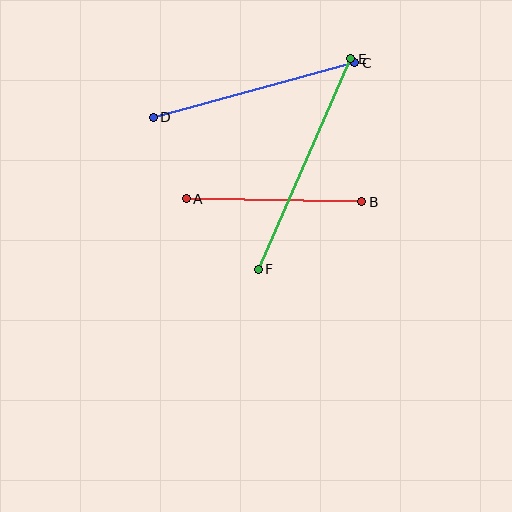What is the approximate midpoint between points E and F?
The midpoint is at approximately (304, 164) pixels.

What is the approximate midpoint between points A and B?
The midpoint is at approximately (274, 200) pixels.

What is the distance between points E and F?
The distance is approximately 230 pixels.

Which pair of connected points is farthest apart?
Points E and F are farthest apart.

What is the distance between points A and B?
The distance is approximately 176 pixels.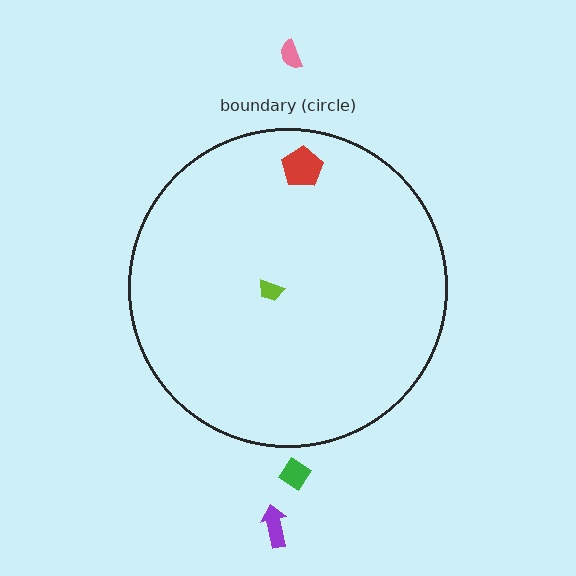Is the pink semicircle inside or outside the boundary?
Outside.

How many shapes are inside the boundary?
2 inside, 3 outside.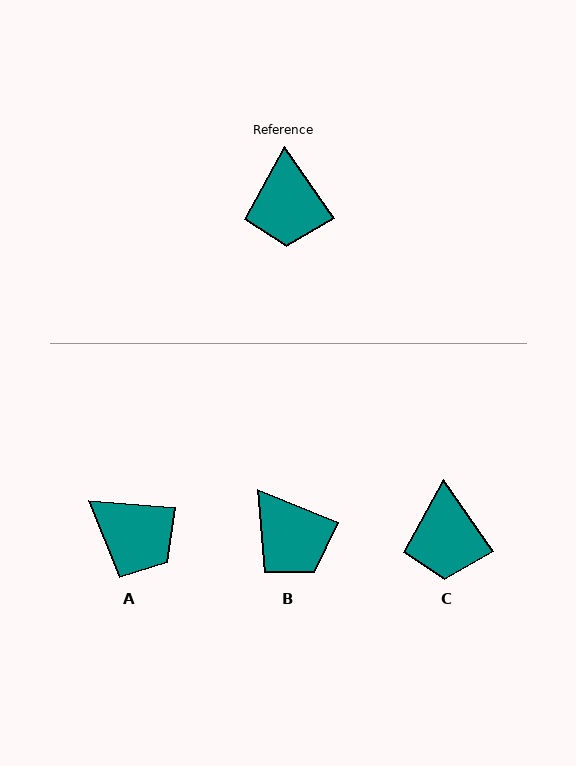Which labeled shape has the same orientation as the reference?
C.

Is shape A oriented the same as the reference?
No, it is off by about 51 degrees.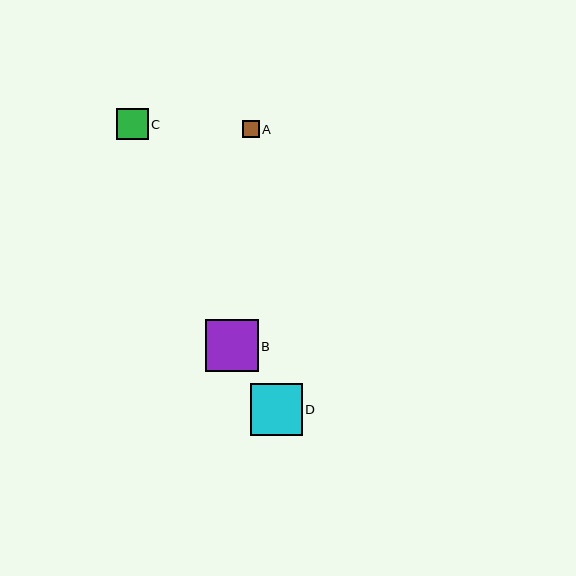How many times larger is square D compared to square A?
Square D is approximately 3.1 times the size of square A.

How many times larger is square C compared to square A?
Square C is approximately 1.9 times the size of square A.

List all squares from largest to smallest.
From largest to smallest: B, D, C, A.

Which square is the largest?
Square B is the largest with a size of approximately 52 pixels.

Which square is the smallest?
Square A is the smallest with a size of approximately 17 pixels.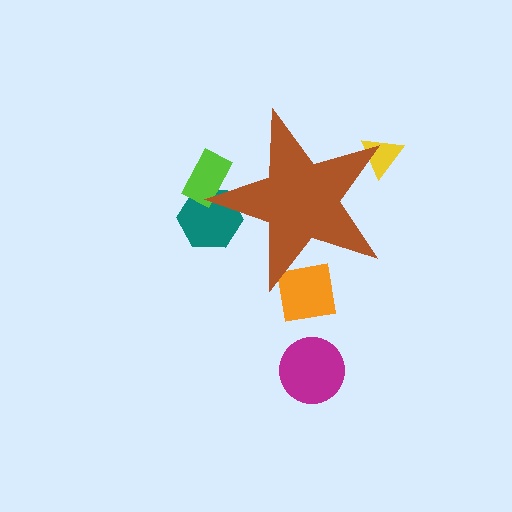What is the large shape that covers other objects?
A brown star.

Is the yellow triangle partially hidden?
Yes, the yellow triangle is partially hidden behind the brown star.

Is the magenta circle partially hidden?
No, the magenta circle is fully visible.